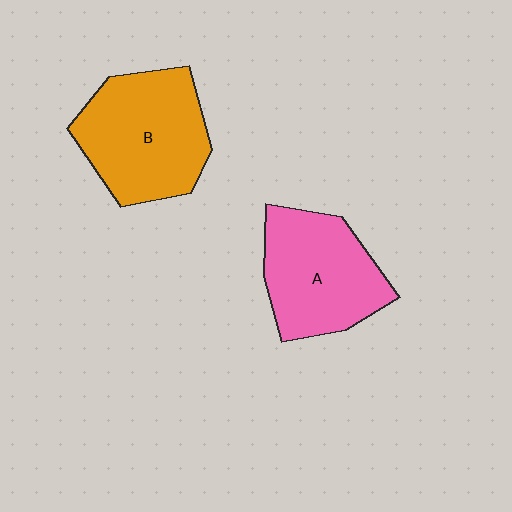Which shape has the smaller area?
Shape A (pink).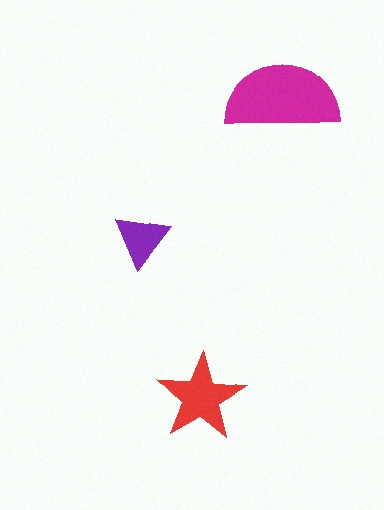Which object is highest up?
The magenta semicircle is topmost.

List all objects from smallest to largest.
The purple triangle, the red star, the magenta semicircle.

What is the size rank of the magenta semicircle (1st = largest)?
1st.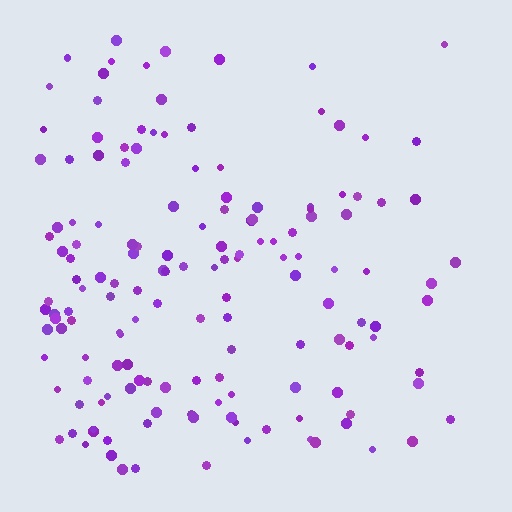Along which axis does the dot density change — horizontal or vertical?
Horizontal.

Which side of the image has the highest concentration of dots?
The left.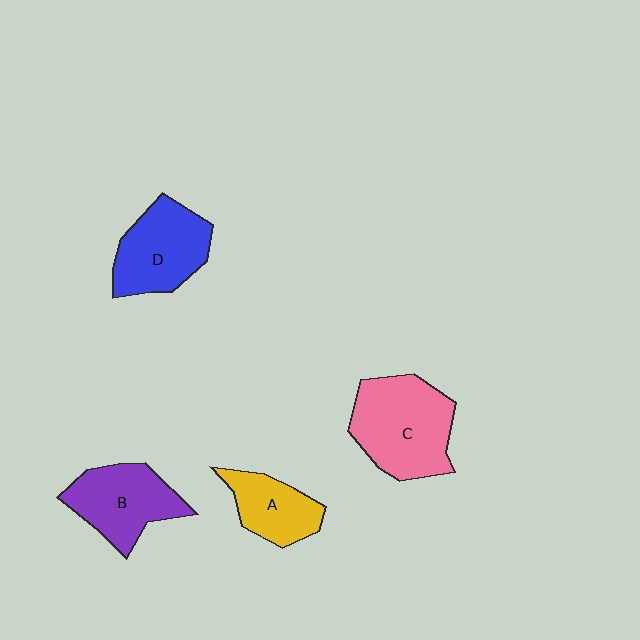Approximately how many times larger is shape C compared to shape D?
Approximately 1.3 times.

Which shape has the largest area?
Shape C (pink).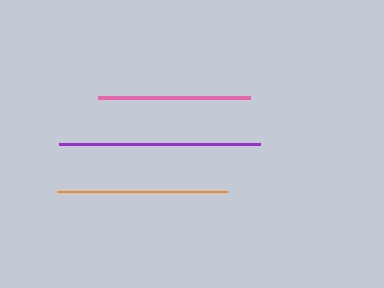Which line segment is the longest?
The purple line is the longest at approximately 201 pixels.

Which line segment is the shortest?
The pink line is the shortest at approximately 153 pixels.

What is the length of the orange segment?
The orange segment is approximately 169 pixels long.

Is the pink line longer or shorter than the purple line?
The purple line is longer than the pink line.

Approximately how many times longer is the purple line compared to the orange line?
The purple line is approximately 1.2 times the length of the orange line.